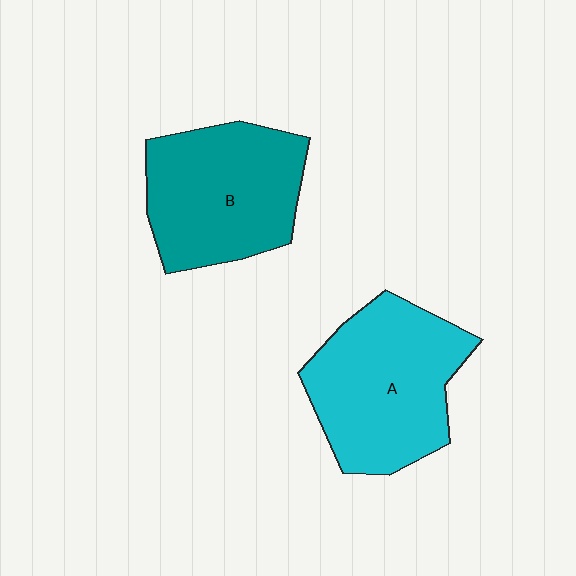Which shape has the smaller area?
Shape B (teal).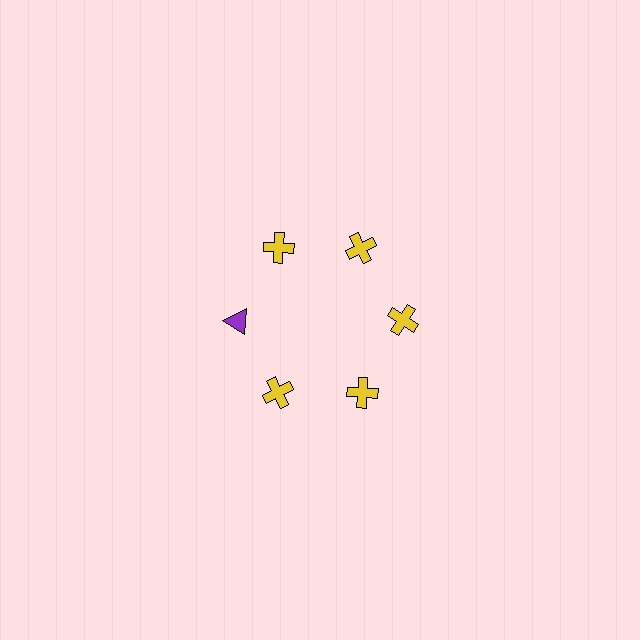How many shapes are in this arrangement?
There are 6 shapes arranged in a ring pattern.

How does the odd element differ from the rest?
It differs in both color (purple instead of yellow) and shape (triangle instead of cross).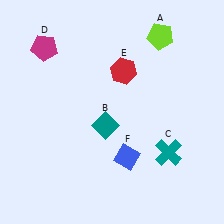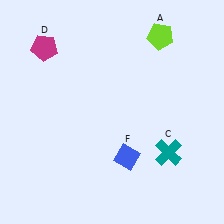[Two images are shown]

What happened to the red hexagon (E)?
The red hexagon (E) was removed in Image 2. It was in the top-right area of Image 1.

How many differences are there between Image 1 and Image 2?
There are 2 differences between the two images.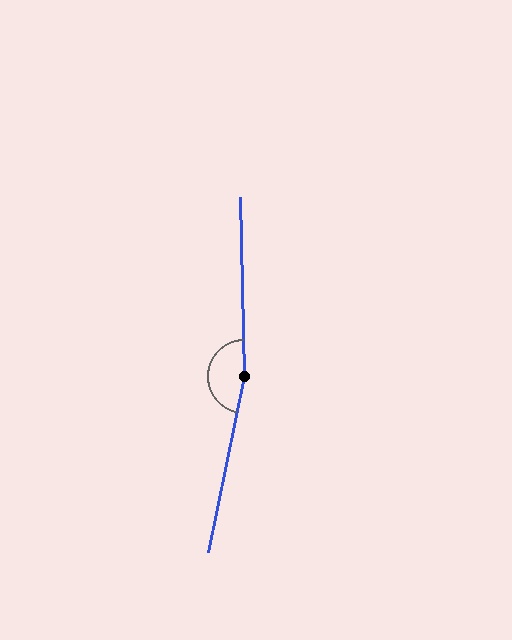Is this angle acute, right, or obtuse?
It is obtuse.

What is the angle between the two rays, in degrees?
Approximately 167 degrees.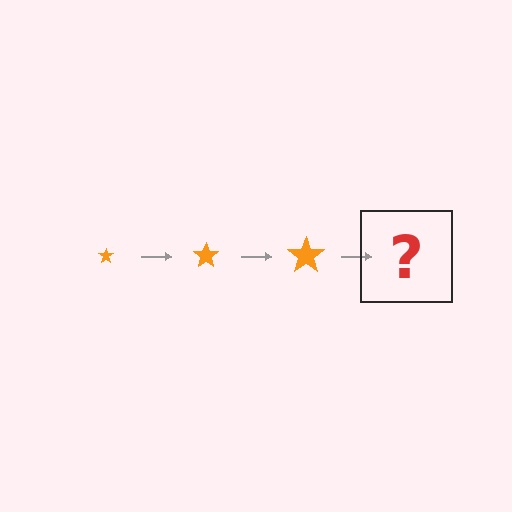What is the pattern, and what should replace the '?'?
The pattern is that the star gets progressively larger each step. The '?' should be an orange star, larger than the previous one.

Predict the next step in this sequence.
The next step is an orange star, larger than the previous one.